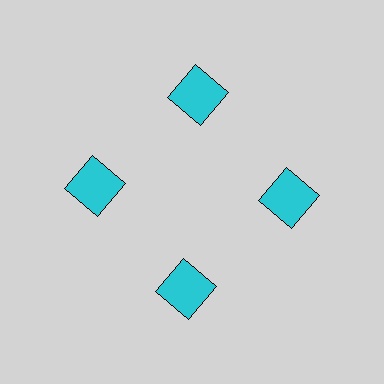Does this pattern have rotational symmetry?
Yes, this pattern has 4-fold rotational symmetry. It looks the same after rotating 90 degrees around the center.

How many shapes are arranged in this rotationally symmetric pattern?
There are 4 shapes, arranged in 4 groups of 1.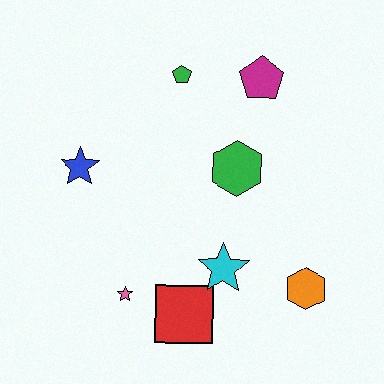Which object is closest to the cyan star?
The red square is closest to the cyan star.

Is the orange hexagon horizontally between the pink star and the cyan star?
No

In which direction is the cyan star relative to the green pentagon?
The cyan star is below the green pentagon.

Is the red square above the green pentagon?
No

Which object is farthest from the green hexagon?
The pink star is farthest from the green hexagon.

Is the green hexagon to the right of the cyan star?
Yes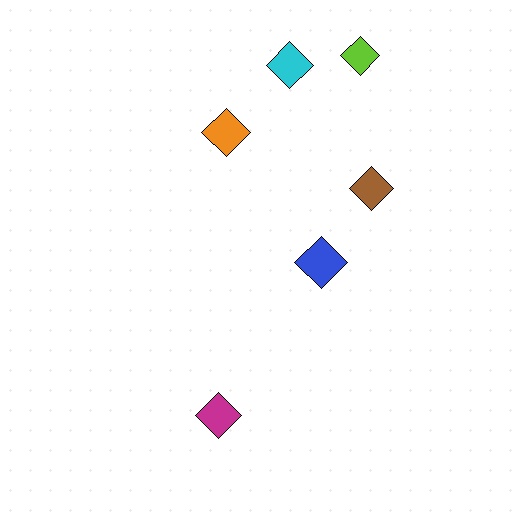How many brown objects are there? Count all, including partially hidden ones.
There is 1 brown object.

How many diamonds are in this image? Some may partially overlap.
There are 6 diamonds.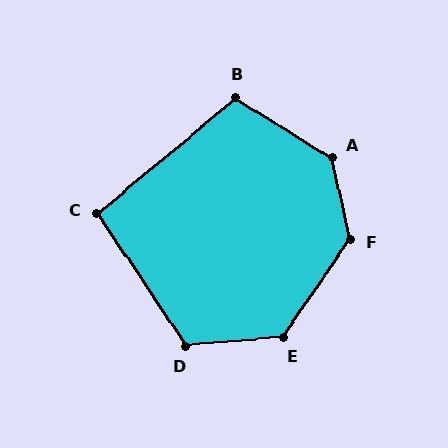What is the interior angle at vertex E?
Approximately 130 degrees (obtuse).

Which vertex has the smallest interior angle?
C, at approximately 96 degrees.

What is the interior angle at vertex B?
Approximately 108 degrees (obtuse).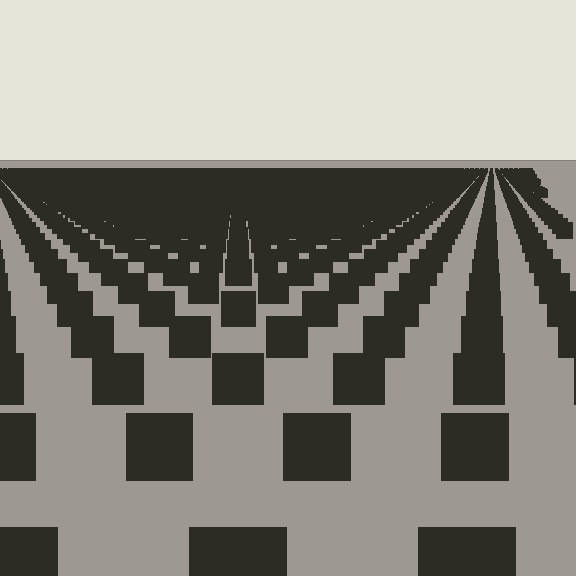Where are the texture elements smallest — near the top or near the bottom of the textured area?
Near the top.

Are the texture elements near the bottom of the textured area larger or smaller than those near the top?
Larger. Near the bottom, elements are closer to the viewer and appear at a bigger on-screen size.